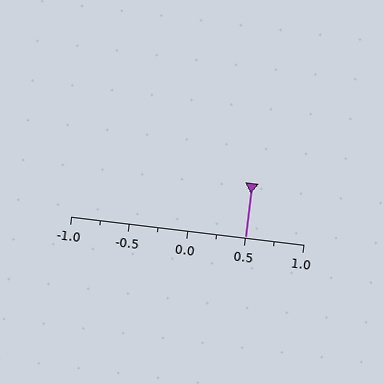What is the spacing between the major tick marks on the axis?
The major ticks are spaced 0.5 apart.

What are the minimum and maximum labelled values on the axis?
The axis runs from -1.0 to 1.0.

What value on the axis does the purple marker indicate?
The marker indicates approximately 0.5.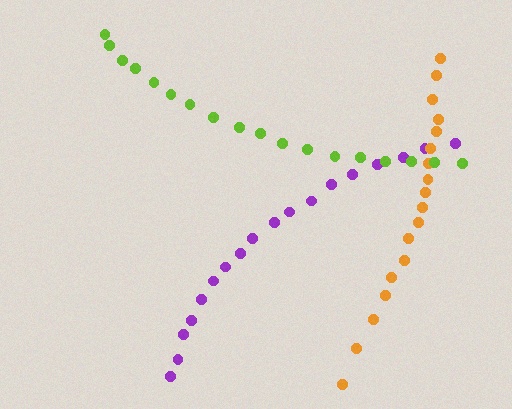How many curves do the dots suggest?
There are 3 distinct paths.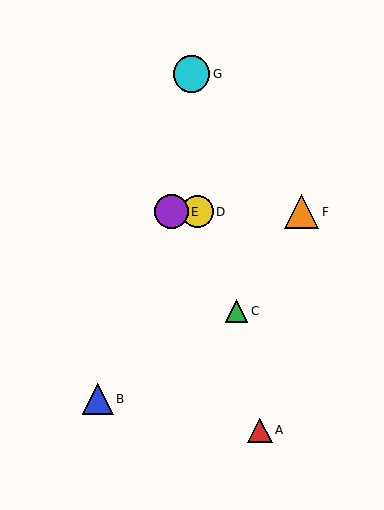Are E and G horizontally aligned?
No, E is at y≈212 and G is at y≈74.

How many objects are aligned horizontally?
3 objects (D, E, F) are aligned horizontally.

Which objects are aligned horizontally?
Objects D, E, F are aligned horizontally.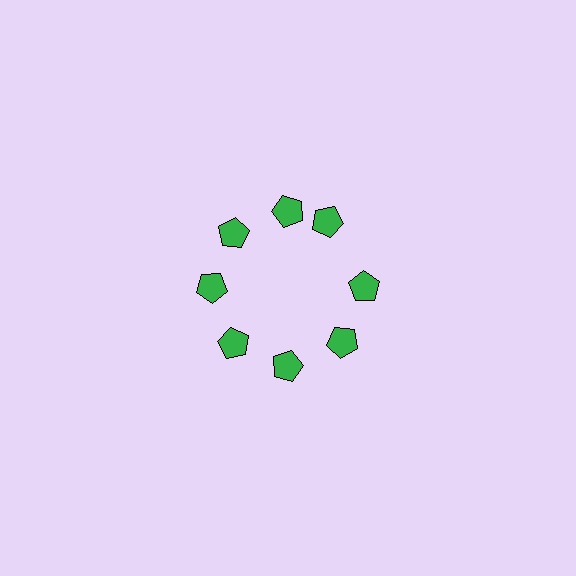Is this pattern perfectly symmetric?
No. The 8 green pentagons are arranged in a ring, but one element near the 2 o'clock position is rotated out of alignment along the ring, breaking the 8-fold rotational symmetry.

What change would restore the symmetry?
The symmetry would be restored by rotating it back into even spacing with its neighbors so that all 8 pentagons sit at equal angles and equal distance from the center.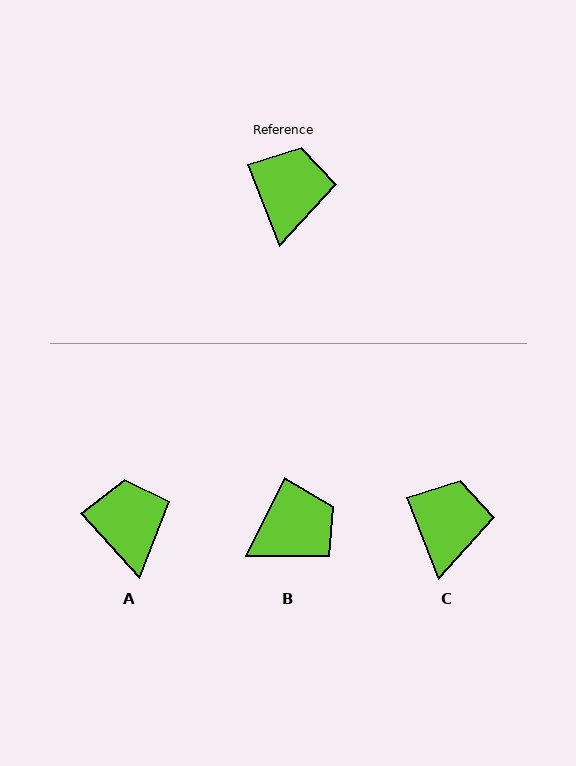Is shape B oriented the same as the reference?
No, it is off by about 48 degrees.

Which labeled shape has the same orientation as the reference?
C.